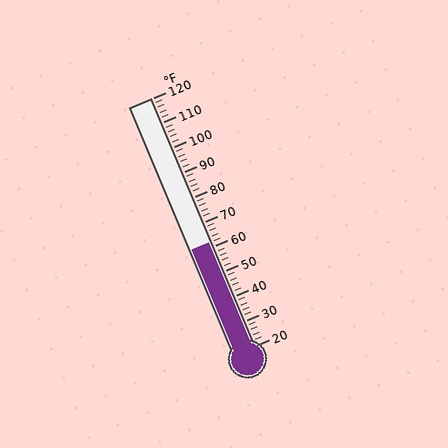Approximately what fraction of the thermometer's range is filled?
The thermometer is filled to approximately 40% of its range.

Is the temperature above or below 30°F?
The temperature is above 30°F.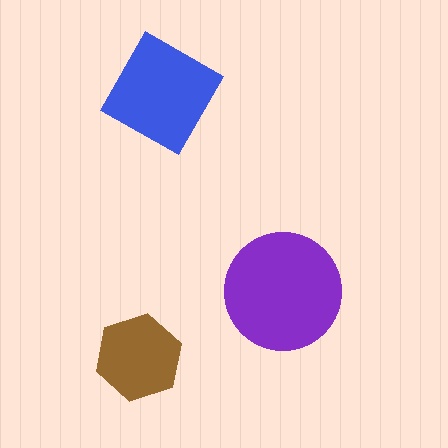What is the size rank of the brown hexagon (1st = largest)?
3rd.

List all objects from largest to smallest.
The purple circle, the blue diamond, the brown hexagon.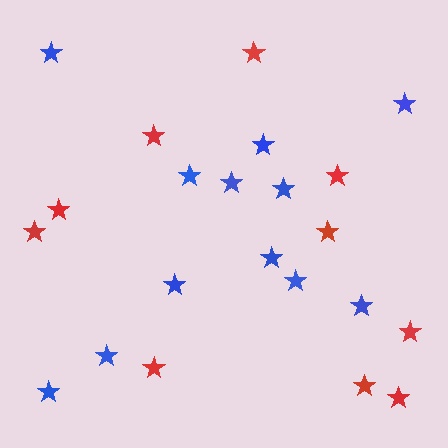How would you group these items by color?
There are 2 groups: one group of blue stars (12) and one group of red stars (10).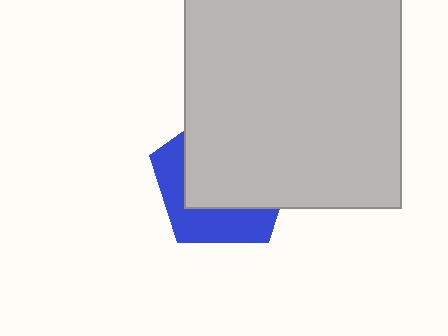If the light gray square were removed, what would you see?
You would see the complete blue pentagon.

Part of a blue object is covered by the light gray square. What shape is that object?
It is a pentagon.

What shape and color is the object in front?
The object in front is a light gray square.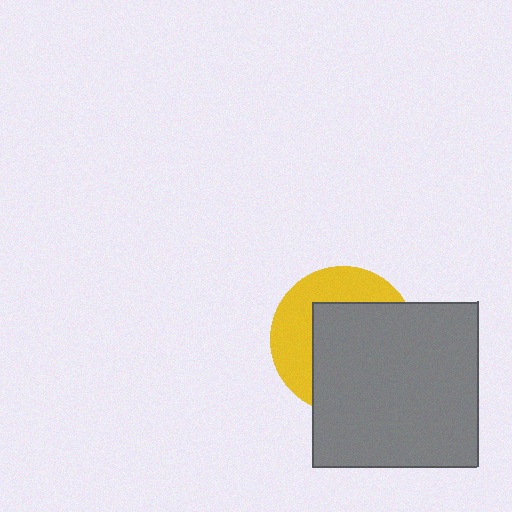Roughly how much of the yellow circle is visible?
A small part of it is visible (roughly 39%).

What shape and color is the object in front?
The object in front is a gray square.